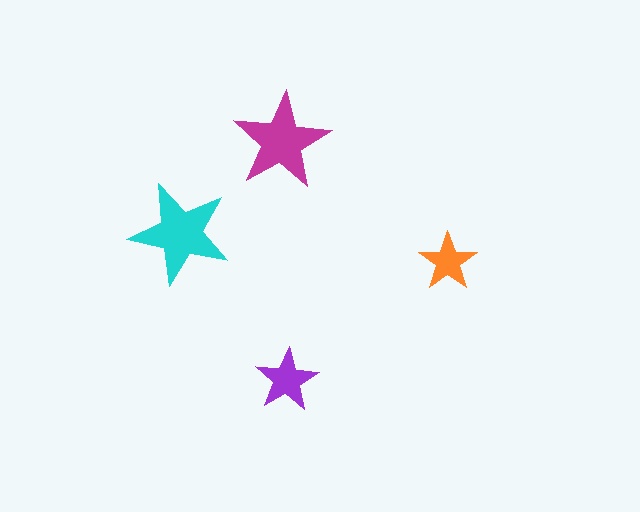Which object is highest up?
The magenta star is topmost.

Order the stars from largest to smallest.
the cyan one, the magenta one, the purple one, the orange one.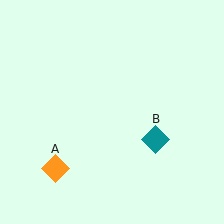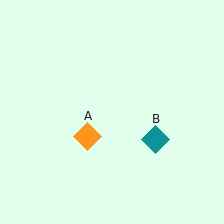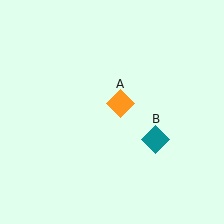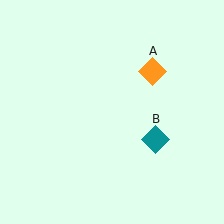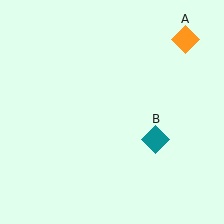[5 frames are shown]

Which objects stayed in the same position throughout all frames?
Teal diamond (object B) remained stationary.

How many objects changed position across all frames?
1 object changed position: orange diamond (object A).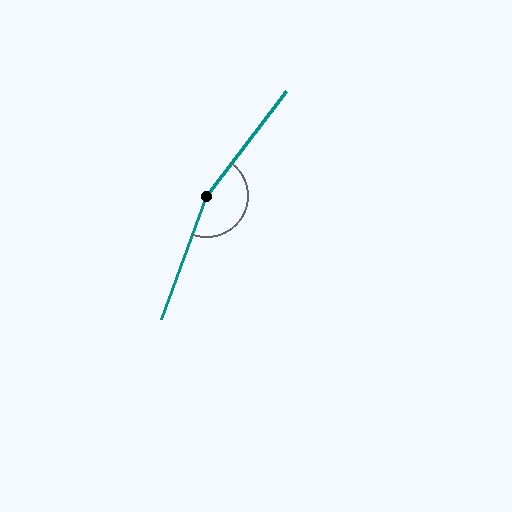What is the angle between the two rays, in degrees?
Approximately 163 degrees.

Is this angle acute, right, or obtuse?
It is obtuse.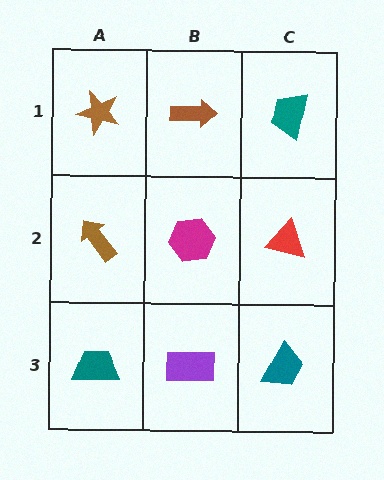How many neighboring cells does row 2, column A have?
3.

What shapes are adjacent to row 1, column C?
A red triangle (row 2, column C), a brown arrow (row 1, column B).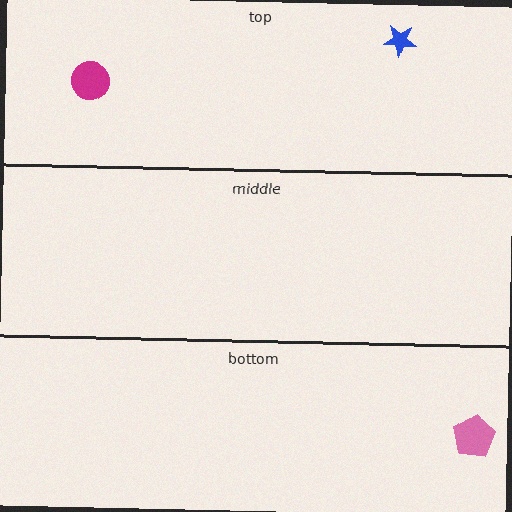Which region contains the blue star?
The top region.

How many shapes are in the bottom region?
1.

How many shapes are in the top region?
2.